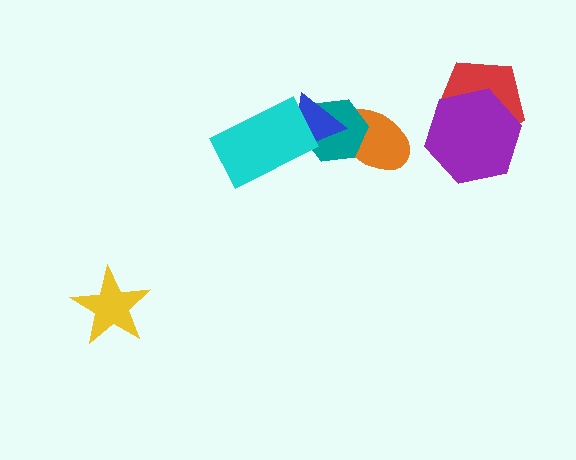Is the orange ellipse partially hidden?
Yes, it is partially covered by another shape.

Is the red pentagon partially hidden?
Yes, it is partially covered by another shape.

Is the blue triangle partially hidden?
Yes, it is partially covered by another shape.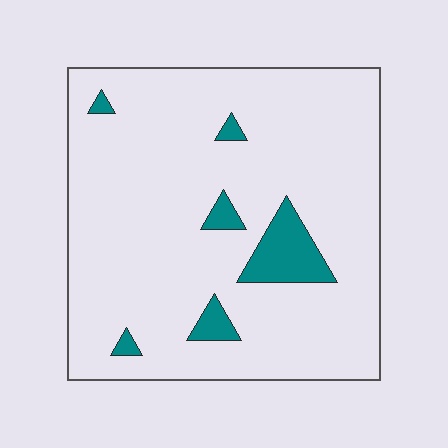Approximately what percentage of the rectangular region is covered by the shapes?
Approximately 10%.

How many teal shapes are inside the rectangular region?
6.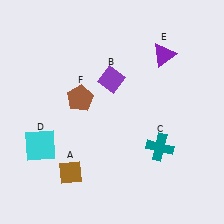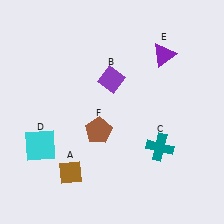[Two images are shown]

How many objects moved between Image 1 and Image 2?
1 object moved between the two images.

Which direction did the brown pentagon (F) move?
The brown pentagon (F) moved down.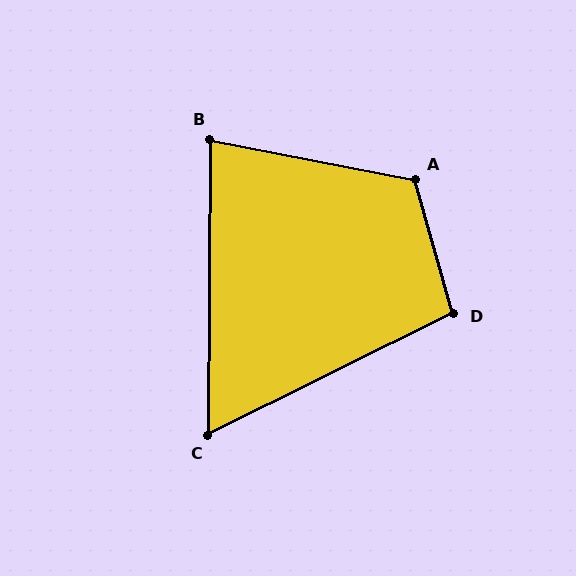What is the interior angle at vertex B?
Approximately 80 degrees (acute).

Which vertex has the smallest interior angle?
C, at approximately 63 degrees.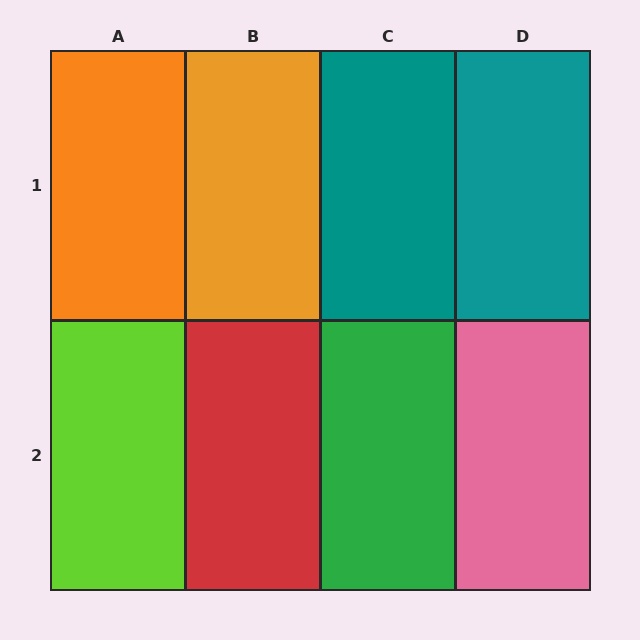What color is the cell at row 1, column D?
Teal.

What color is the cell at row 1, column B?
Orange.